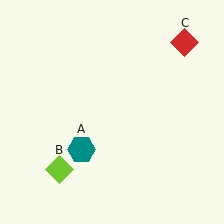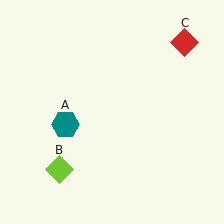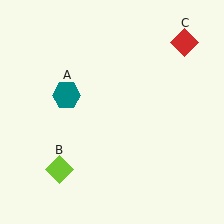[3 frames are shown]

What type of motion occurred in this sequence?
The teal hexagon (object A) rotated clockwise around the center of the scene.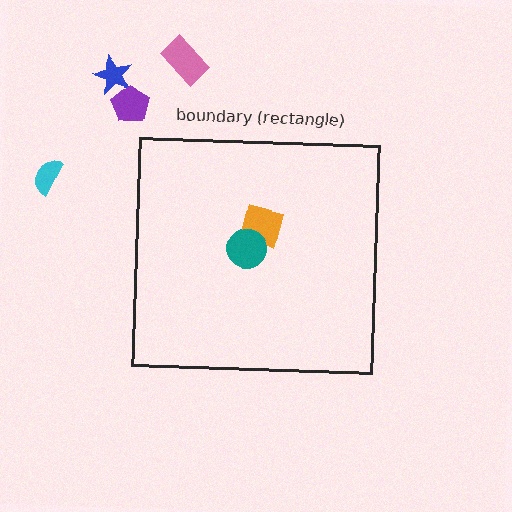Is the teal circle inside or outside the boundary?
Inside.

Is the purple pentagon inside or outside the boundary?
Outside.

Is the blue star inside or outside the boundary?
Outside.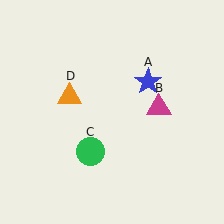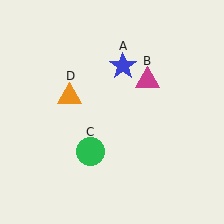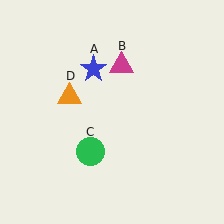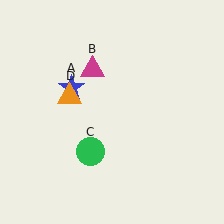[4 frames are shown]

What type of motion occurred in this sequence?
The blue star (object A), magenta triangle (object B) rotated counterclockwise around the center of the scene.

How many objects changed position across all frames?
2 objects changed position: blue star (object A), magenta triangle (object B).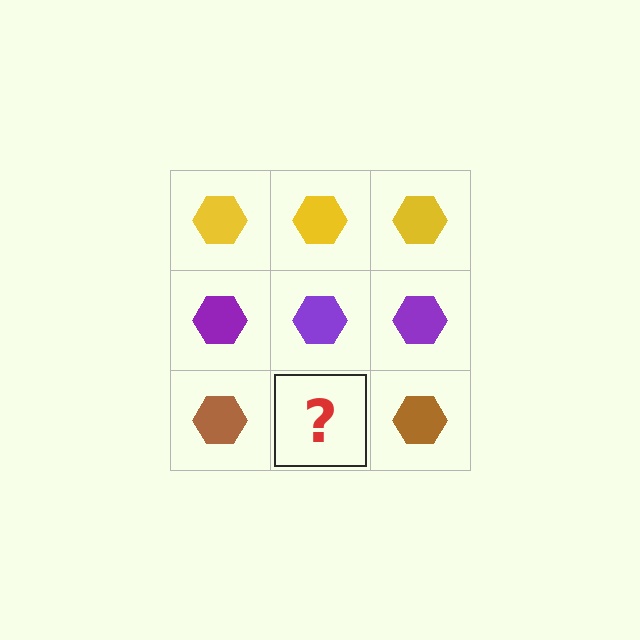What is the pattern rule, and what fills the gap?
The rule is that each row has a consistent color. The gap should be filled with a brown hexagon.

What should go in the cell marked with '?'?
The missing cell should contain a brown hexagon.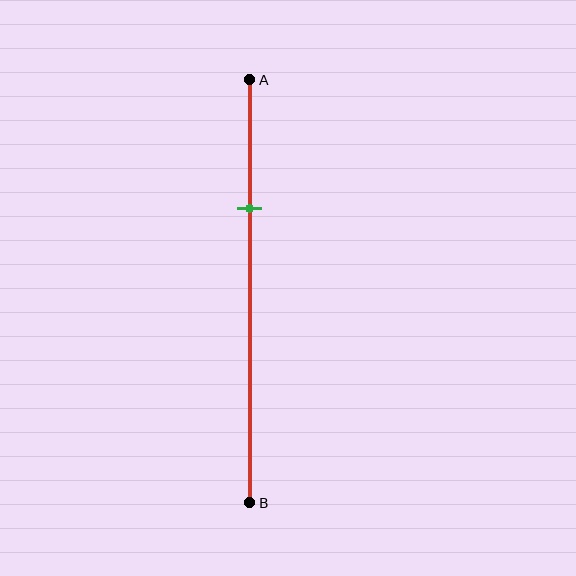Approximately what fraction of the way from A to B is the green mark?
The green mark is approximately 30% of the way from A to B.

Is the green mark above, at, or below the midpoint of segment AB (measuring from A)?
The green mark is above the midpoint of segment AB.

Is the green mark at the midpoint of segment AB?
No, the mark is at about 30% from A, not at the 50% midpoint.